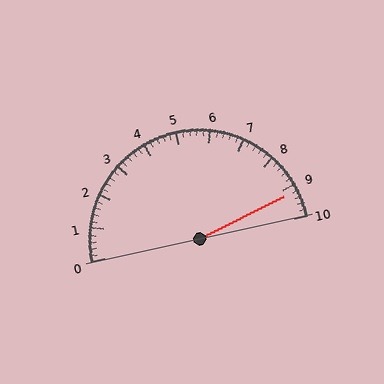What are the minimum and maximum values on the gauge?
The gauge ranges from 0 to 10.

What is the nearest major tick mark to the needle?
The nearest major tick mark is 9.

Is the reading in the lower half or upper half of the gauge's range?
The reading is in the upper half of the range (0 to 10).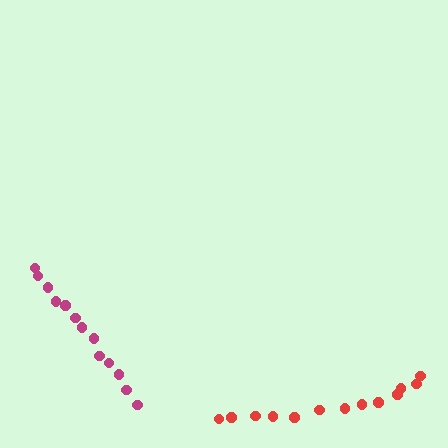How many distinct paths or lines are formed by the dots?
There are 2 distinct paths.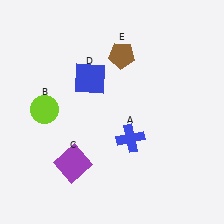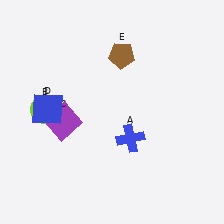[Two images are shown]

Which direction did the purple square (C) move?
The purple square (C) moved up.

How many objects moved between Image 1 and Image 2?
2 objects moved between the two images.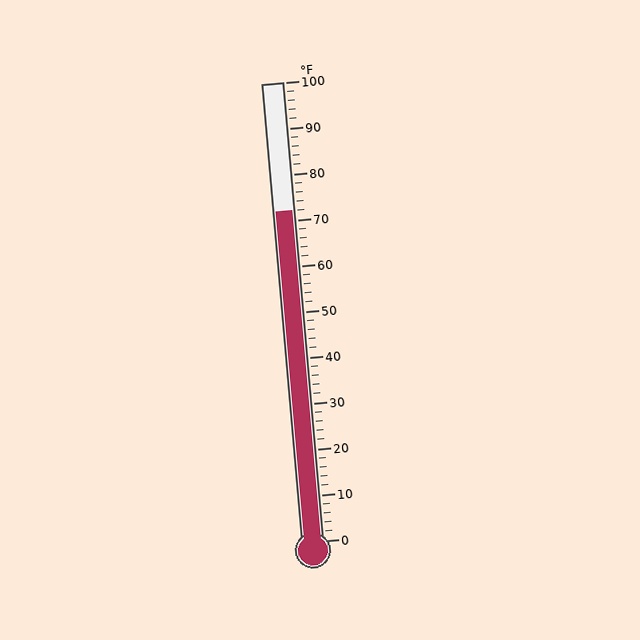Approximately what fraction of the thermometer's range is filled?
The thermometer is filled to approximately 70% of its range.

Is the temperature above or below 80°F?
The temperature is below 80°F.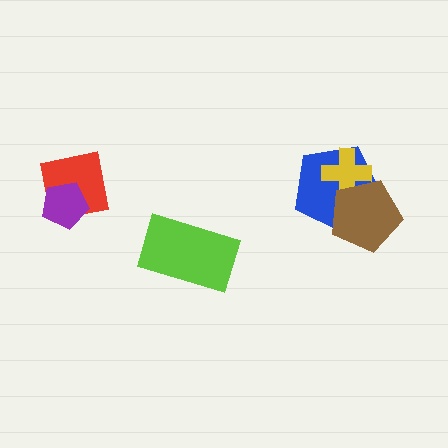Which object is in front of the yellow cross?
The brown pentagon is in front of the yellow cross.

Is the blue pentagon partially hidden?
Yes, it is partially covered by another shape.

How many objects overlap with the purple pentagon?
1 object overlaps with the purple pentagon.